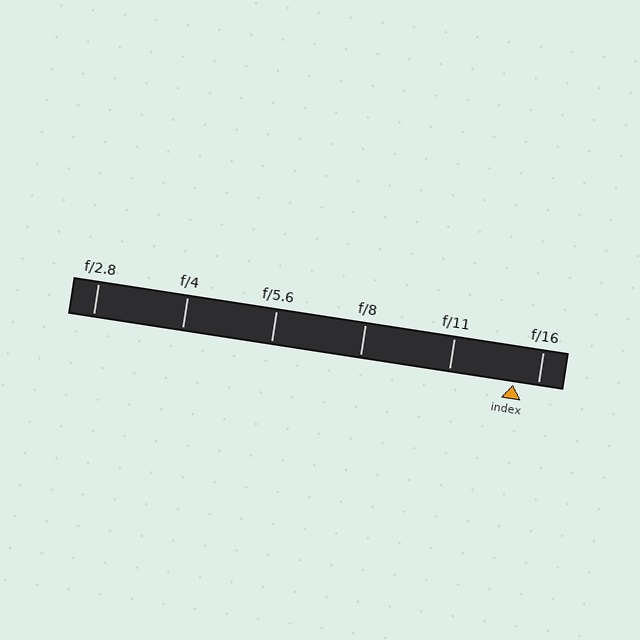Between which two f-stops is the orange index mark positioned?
The index mark is between f/11 and f/16.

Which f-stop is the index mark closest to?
The index mark is closest to f/16.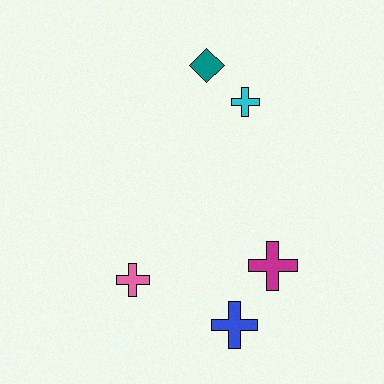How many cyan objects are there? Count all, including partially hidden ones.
There is 1 cyan object.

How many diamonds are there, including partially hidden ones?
There is 1 diamond.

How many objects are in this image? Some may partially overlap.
There are 5 objects.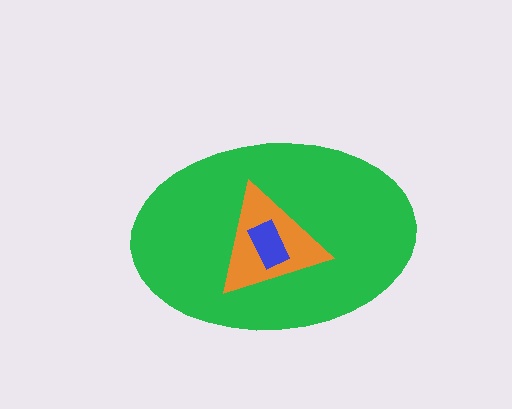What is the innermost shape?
The blue rectangle.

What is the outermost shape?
The green ellipse.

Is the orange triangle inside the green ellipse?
Yes.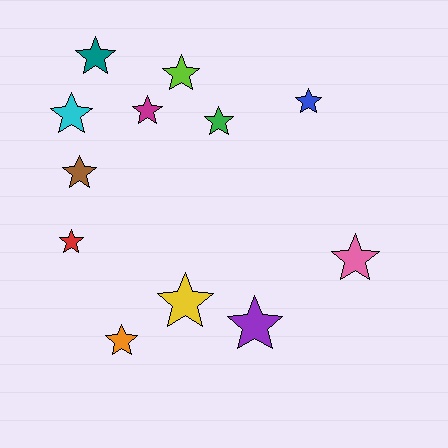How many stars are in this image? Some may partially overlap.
There are 12 stars.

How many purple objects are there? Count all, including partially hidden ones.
There is 1 purple object.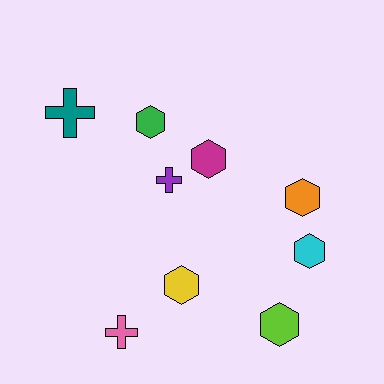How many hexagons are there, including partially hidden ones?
There are 6 hexagons.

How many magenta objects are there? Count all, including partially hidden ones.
There is 1 magenta object.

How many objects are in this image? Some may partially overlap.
There are 9 objects.